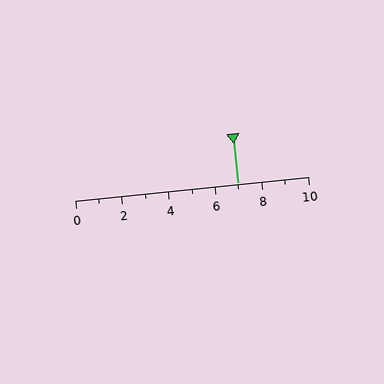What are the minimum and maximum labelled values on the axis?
The axis runs from 0 to 10.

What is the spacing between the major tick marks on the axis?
The major ticks are spaced 2 apart.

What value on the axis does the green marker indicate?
The marker indicates approximately 7.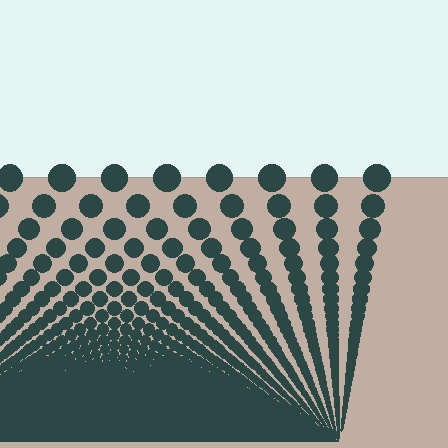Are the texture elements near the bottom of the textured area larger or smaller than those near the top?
Smaller. The gradient is inverted — elements near the bottom are smaller and denser.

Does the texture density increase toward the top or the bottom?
Density increases toward the bottom.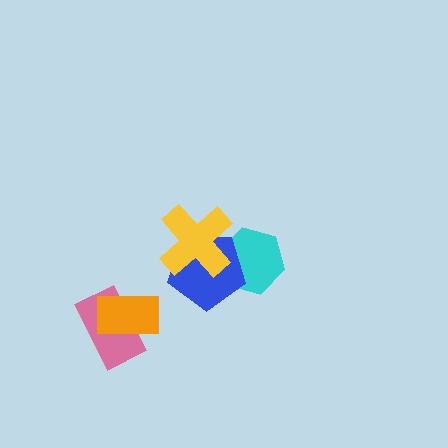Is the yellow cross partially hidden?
No, no other shape covers it.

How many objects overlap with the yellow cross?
2 objects overlap with the yellow cross.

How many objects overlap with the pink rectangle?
1 object overlaps with the pink rectangle.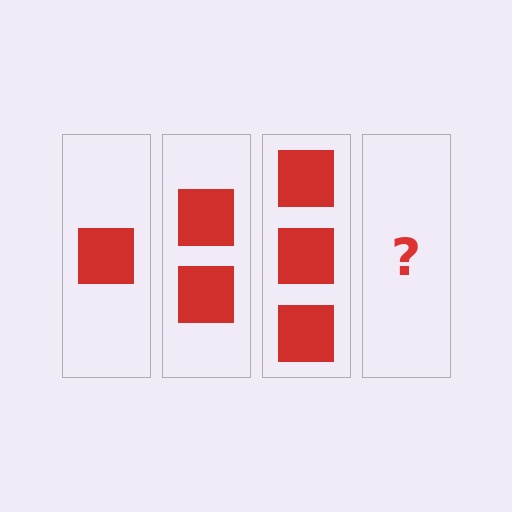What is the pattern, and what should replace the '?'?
The pattern is that each step adds one more square. The '?' should be 4 squares.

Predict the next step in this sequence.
The next step is 4 squares.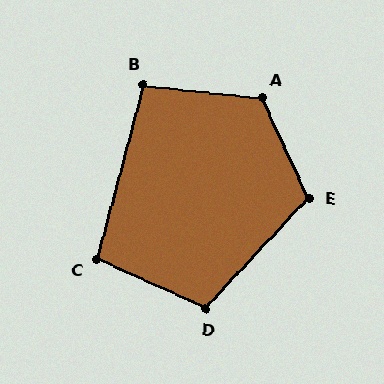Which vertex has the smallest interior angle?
C, at approximately 99 degrees.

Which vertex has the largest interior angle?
A, at approximately 121 degrees.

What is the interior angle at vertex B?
Approximately 99 degrees (obtuse).